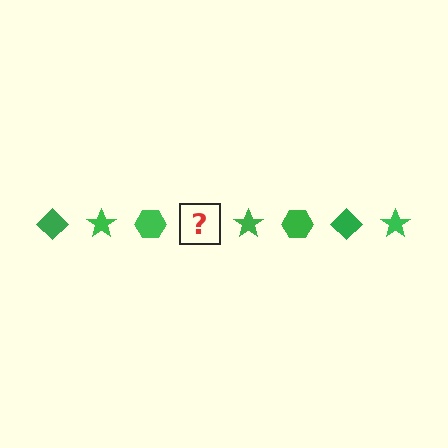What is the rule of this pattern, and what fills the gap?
The rule is that the pattern cycles through diamond, star, hexagon shapes in green. The gap should be filled with a green diamond.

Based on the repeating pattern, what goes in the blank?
The blank should be a green diamond.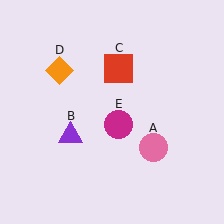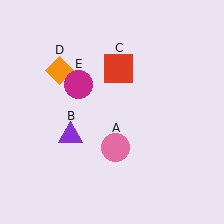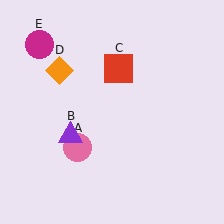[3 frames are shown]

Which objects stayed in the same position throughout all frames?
Purple triangle (object B) and red square (object C) and orange diamond (object D) remained stationary.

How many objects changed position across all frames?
2 objects changed position: pink circle (object A), magenta circle (object E).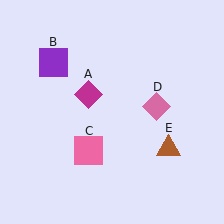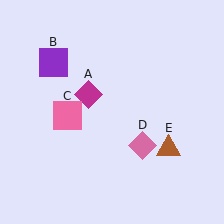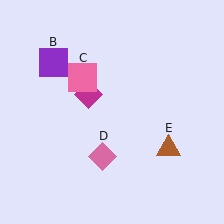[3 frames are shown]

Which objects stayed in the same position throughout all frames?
Magenta diamond (object A) and purple square (object B) and brown triangle (object E) remained stationary.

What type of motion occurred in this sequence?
The pink square (object C), pink diamond (object D) rotated clockwise around the center of the scene.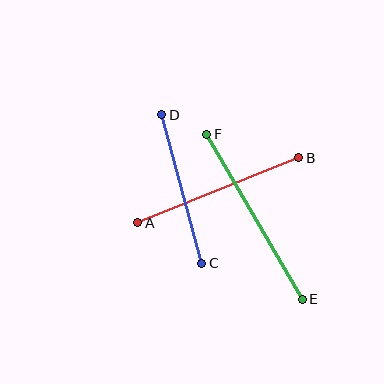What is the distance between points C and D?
The distance is approximately 154 pixels.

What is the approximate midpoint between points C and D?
The midpoint is at approximately (182, 189) pixels.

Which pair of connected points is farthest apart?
Points E and F are farthest apart.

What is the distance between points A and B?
The distance is approximately 174 pixels.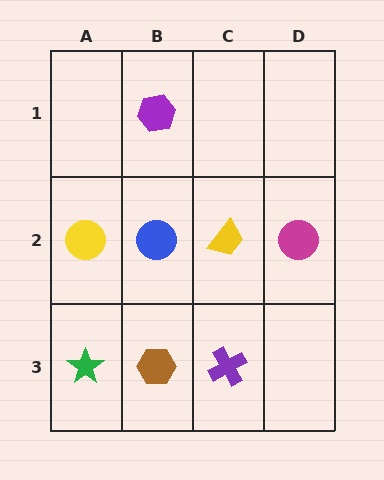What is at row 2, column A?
A yellow circle.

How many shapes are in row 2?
4 shapes.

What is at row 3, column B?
A brown hexagon.